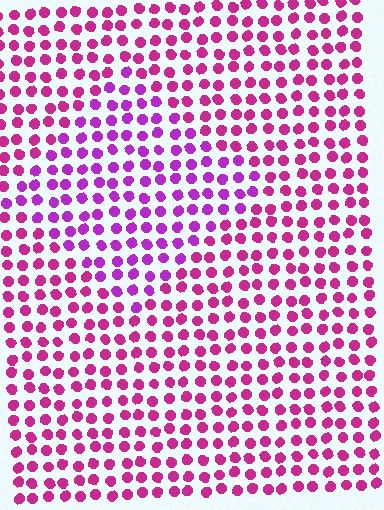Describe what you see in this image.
The image is filled with small magenta elements in a uniform arrangement. A diamond-shaped region is visible where the elements are tinted to a slightly different hue, forming a subtle color boundary.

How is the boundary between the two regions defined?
The boundary is defined purely by a slight shift in hue (about 28 degrees). Spacing, size, and orientation are identical on both sides.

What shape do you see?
I see a diamond.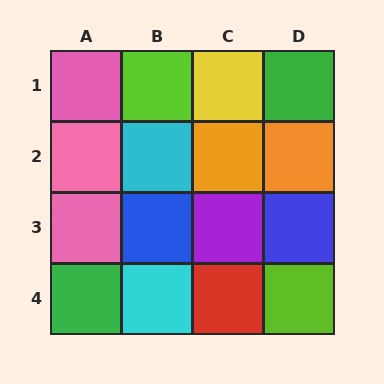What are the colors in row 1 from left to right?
Pink, lime, yellow, green.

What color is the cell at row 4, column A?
Green.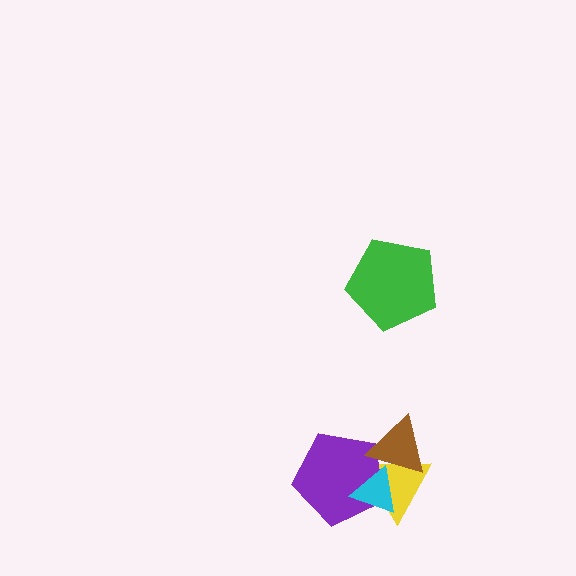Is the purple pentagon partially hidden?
Yes, it is partially covered by another shape.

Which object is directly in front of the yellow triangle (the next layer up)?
The purple pentagon is directly in front of the yellow triangle.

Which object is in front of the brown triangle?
The cyan triangle is in front of the brown triangle.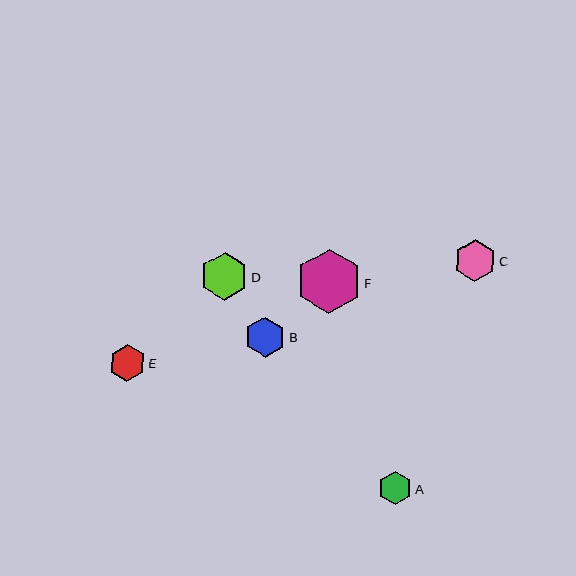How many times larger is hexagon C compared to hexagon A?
Hexagon C is approximately 1.3 times the size of hexagon A.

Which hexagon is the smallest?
Hexagon A is the smallest with a size of approximately 33 pixels.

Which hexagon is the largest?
Hexagon F is the largest with a size of approximately 65 pixels.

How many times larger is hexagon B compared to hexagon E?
Hexagon B is approximately 1.1 times the size of hexagon E.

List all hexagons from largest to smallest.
From largest to smallest: F, D, C, B, E, A.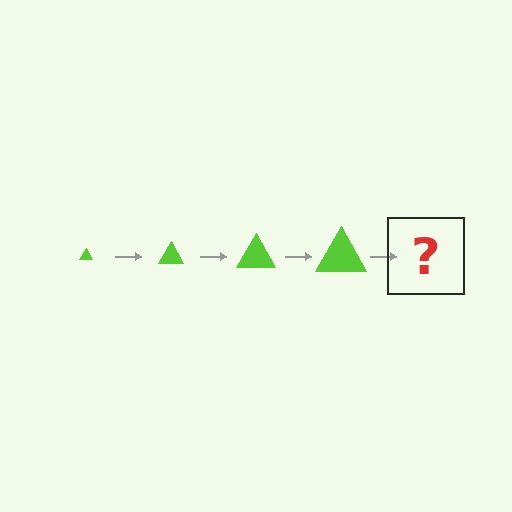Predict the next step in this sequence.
The next step is a lime triangle, larger than the previous one.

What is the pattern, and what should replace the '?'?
The pattern is that the triangle gets progressively larger each step. The '?' should be a lime triangle, larger than the previous one.